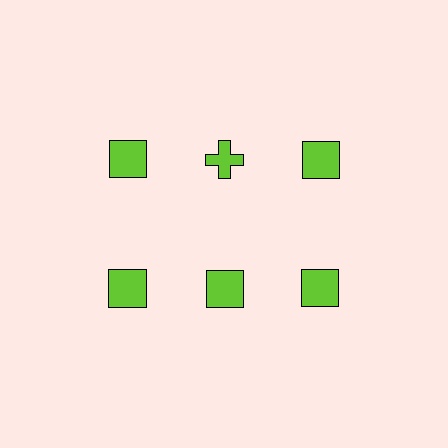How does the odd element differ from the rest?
It has a different shape: cross instead of square.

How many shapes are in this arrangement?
There are 6 shapes arranged in a grid pattern.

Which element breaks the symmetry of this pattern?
The lime cross in the top row, second from left column breaks the symmetry. All other shapes are lime squares.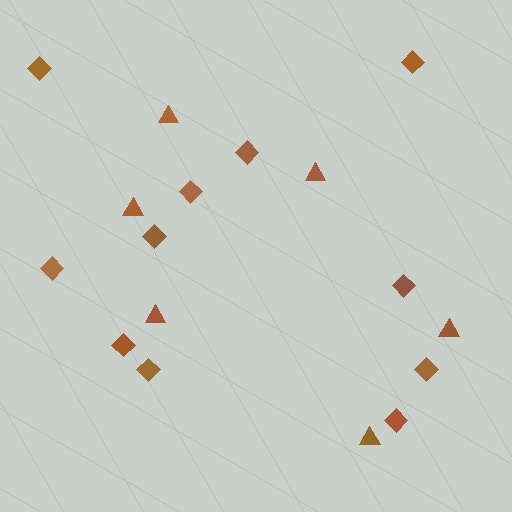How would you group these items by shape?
There are 2 groups: one group of triangles (6) and one group of diamonds (11).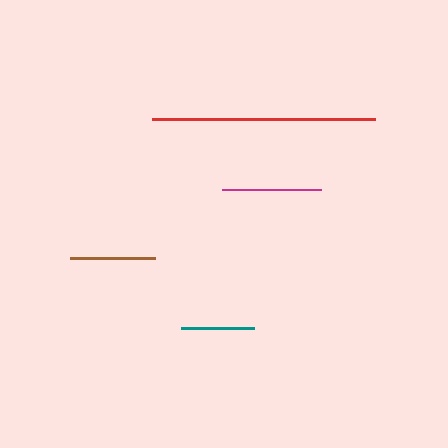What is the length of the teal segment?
The teal segment is approximately 73 pixels long.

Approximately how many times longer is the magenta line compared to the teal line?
The magenta line is approximately 1.3 times the length of the teal line.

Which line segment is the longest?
The red line is the longest at approximately 222 pixels.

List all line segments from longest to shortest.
From longest to shortest: red, magenta, brown, teal.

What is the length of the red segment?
The red segment is approximately 222 pixels long.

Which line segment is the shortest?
The teal line is the shortest at approximately 73 pixels.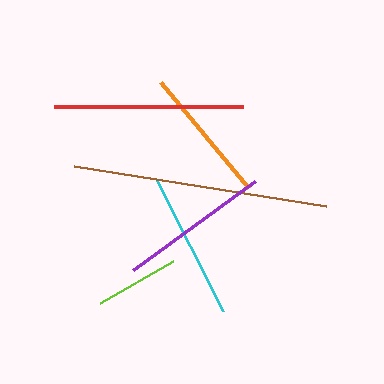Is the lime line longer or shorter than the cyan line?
The cyan line is longer than the lime line.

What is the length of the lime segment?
The lime segment is approximately 85 pixels long.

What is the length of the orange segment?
The orange segment is approximately 137 pixels long.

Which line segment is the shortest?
The lime line is the shortest at approximately 85 pixels.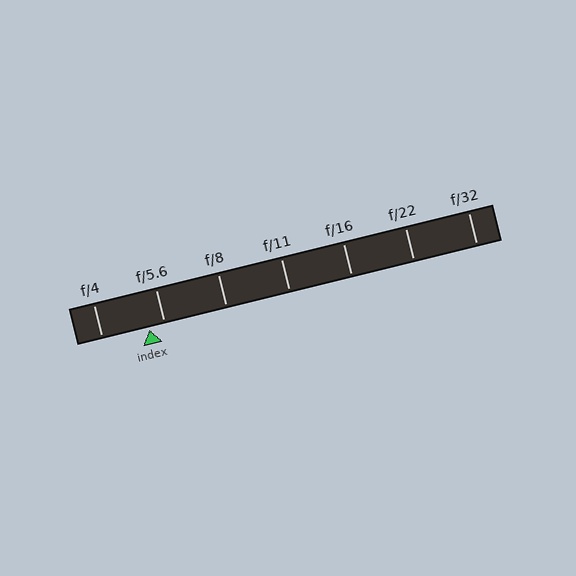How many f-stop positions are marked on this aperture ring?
There are 7 f-stop positions marked.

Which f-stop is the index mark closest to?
The index mark is closest to f/5.6.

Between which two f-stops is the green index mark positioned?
The index mark is between f/4 and f/5.6.